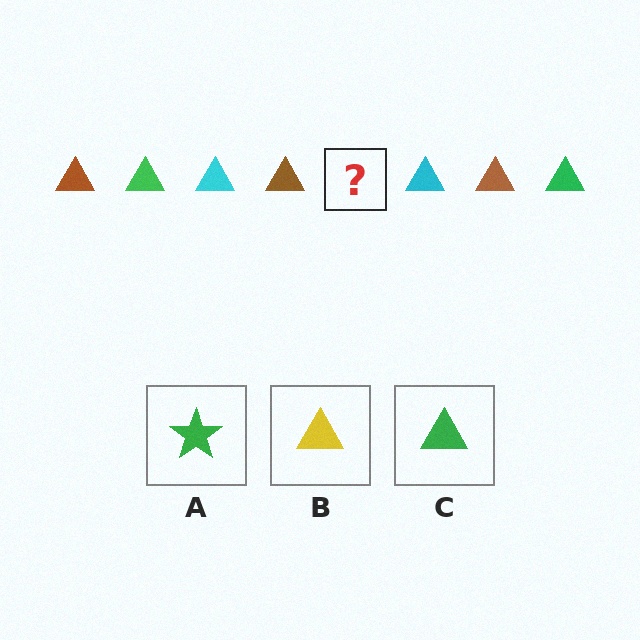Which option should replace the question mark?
Option C.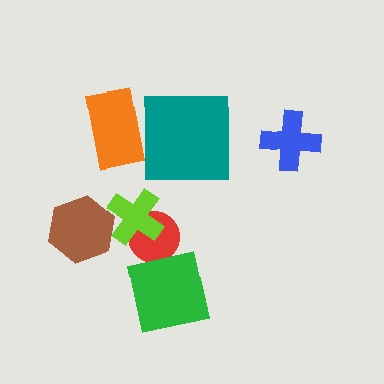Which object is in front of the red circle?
The lime cross is in front of the red circle.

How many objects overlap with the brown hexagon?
1 object overlaps with the brown hexagon.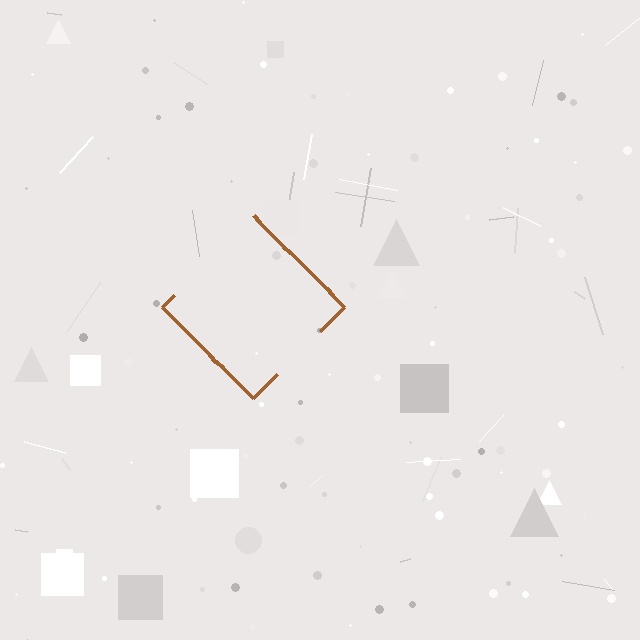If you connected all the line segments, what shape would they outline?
They would outline a diamond.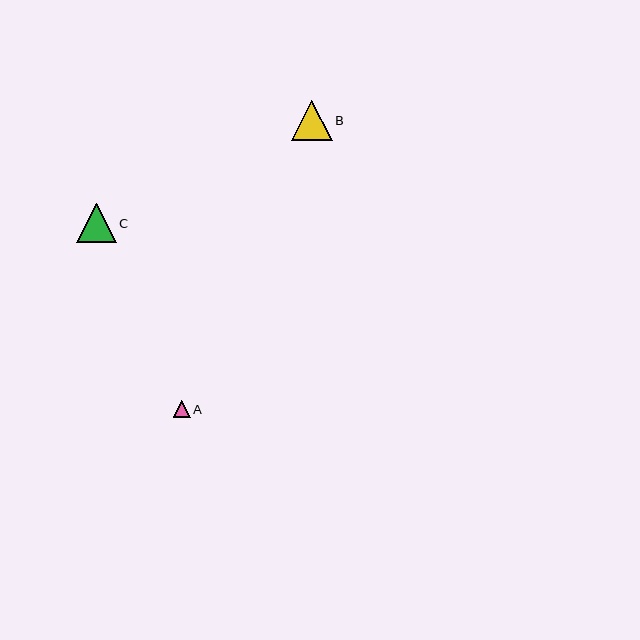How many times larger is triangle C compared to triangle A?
Triangle C is approximately 2.3 times the size of triangle A.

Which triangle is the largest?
Triangle B is the largest with a size of approximately 41 pixels.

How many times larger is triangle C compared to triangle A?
Triangle C is approximately 2.3 times the size of triangle A.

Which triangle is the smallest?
Triangle A is the smallest with a size of approximately 17 pixels.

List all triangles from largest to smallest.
From largest to smallest: B, C, A.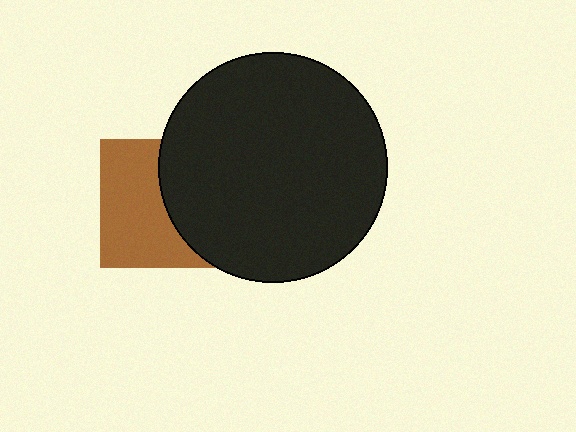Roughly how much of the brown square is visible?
About half of it is visible (roughly 55%).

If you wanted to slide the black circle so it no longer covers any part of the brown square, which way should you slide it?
Slide it right — that is the most direct way to separate the two shapes.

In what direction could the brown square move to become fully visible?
The brown square could move left. That would shift it out from behind the black circle entirely.